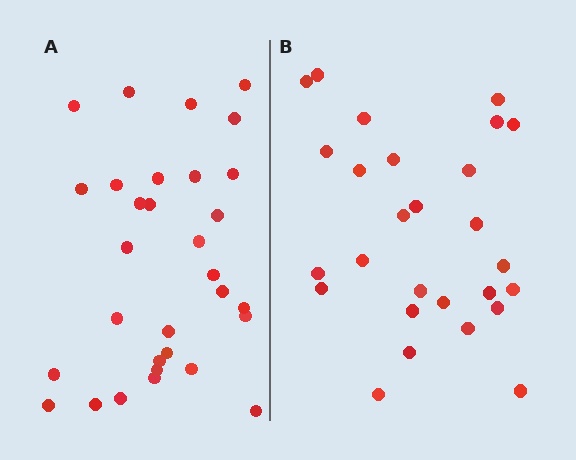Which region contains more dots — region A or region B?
Region A (the left region) has more dots.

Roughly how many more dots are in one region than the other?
Region A has about 4 more dots than region B.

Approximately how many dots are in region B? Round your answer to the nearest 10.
About 30 dots. (The exact count is 27, which rounds to 30.)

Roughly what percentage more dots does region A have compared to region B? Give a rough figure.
About 15% more.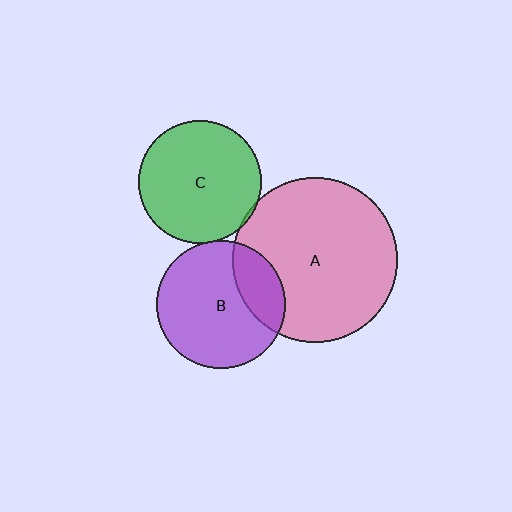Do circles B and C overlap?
Yes.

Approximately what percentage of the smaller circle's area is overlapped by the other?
Approximately 5%.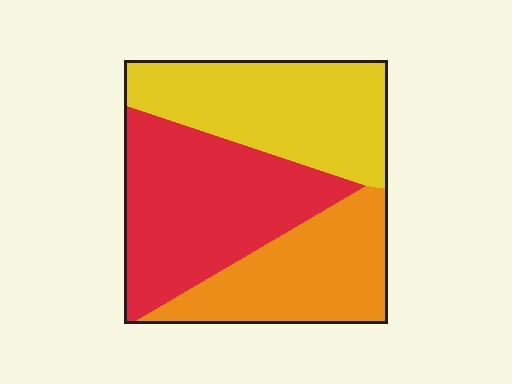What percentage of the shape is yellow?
Yellow takes up about one third (1/3) of the shape.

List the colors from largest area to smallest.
From largest to smallest: red, yellow, orange.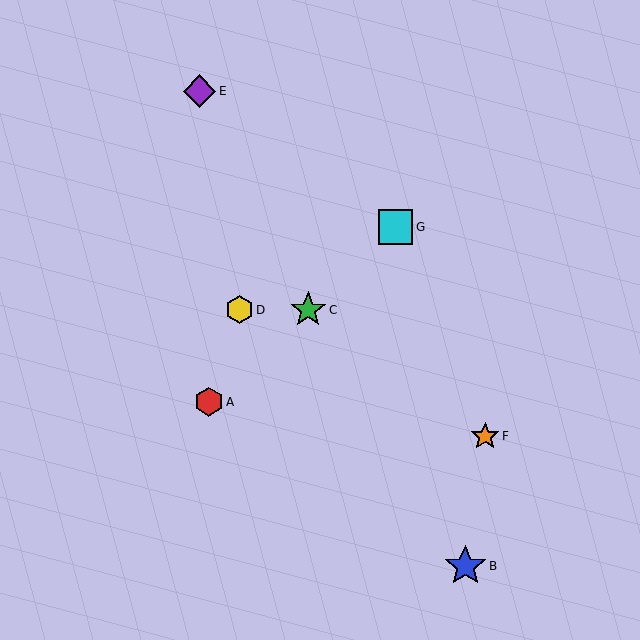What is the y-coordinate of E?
Object E is at y≈91.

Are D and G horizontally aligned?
No, D is at y≈310 and G is at y≈227.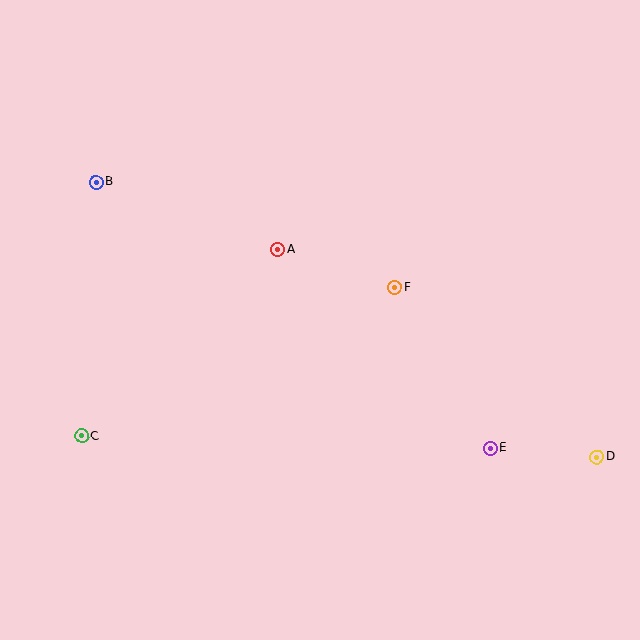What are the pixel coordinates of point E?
Point E is at (490, 448).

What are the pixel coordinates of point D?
Point D is at (597, 457).